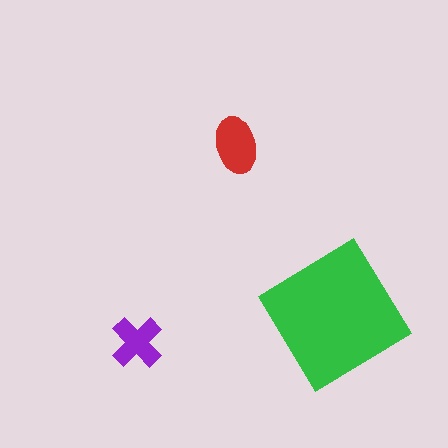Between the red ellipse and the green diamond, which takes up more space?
The green diamond.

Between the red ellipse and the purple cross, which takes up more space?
The red ellipse.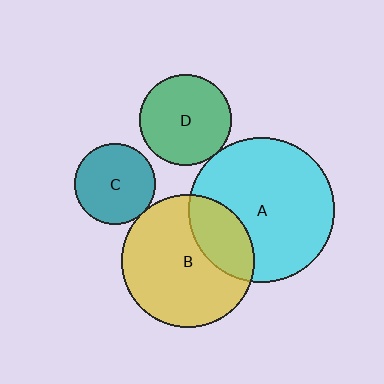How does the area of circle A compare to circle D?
Approximately 2.5 times.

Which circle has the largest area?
Circle A (cyan).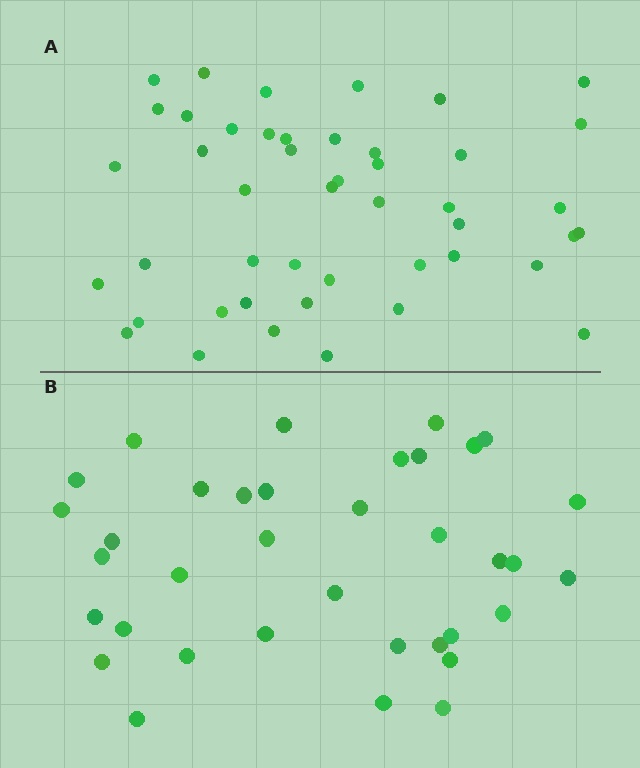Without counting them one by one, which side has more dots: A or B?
Region A (the top region) has more dots.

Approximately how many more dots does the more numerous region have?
Region A has roughly 10 or so more dots than region B.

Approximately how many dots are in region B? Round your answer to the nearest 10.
About 40 dots. (The exact count is 36, which rounds to 40.)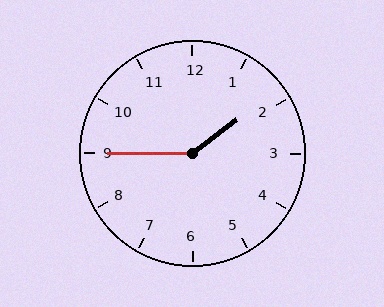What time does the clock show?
1:45.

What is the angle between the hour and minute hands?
Approximately 142 degrees.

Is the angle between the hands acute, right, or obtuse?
It is obtuse.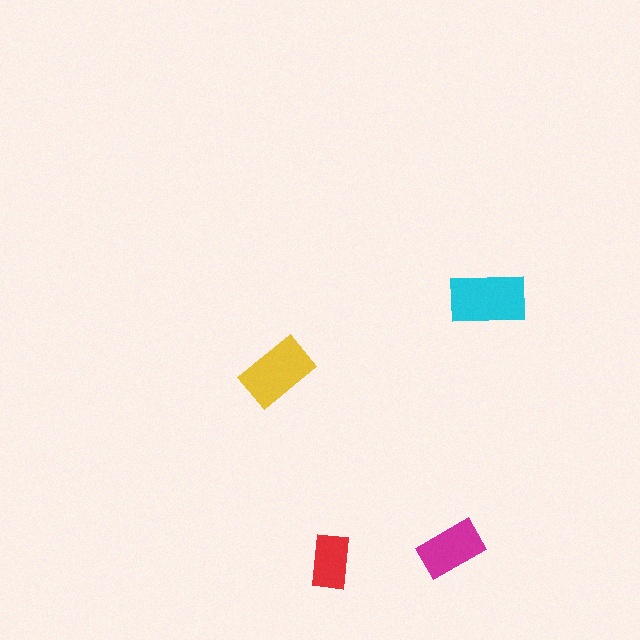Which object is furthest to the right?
The cyan rectangle is rightmost.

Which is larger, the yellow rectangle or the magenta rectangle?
The yellow one.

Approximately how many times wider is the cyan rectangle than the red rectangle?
About 1.5 times wider.